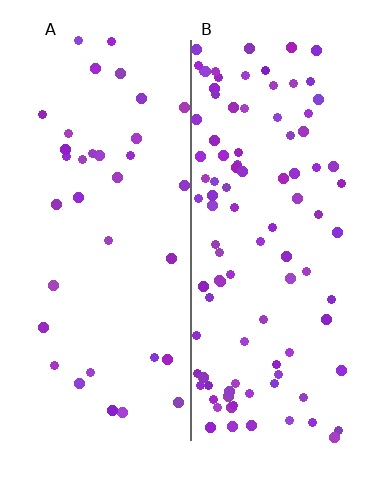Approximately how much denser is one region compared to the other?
Approximately 2.8× — region B over region A.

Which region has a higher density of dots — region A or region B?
B (the right).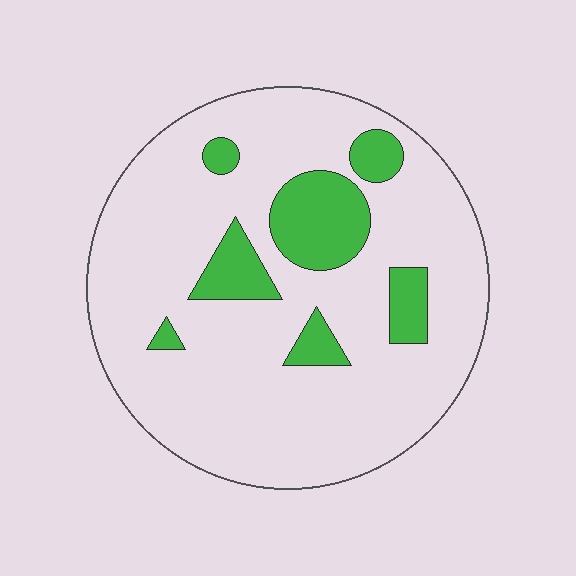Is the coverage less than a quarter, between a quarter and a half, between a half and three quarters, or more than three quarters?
Less than a quarter.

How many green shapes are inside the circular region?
7.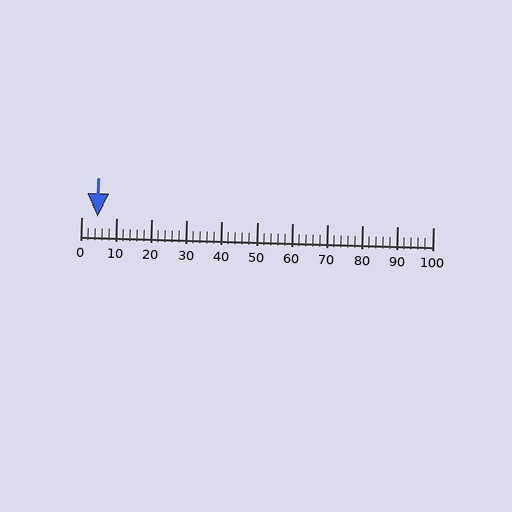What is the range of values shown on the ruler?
The ruler shows values from 0 to 100.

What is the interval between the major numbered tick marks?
The major tick marks are spaced 10 units apart.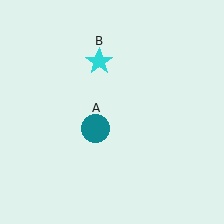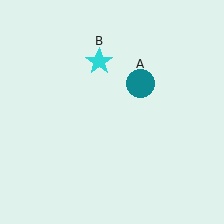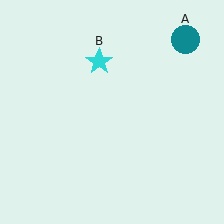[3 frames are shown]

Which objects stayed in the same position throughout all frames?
Cyan star (object B) remained stationary.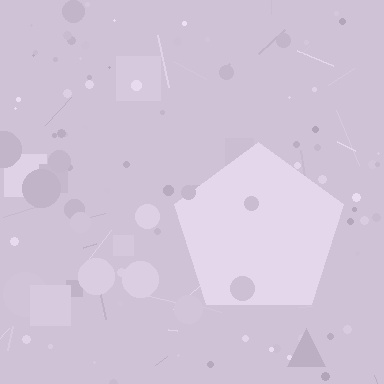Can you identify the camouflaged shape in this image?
The camouflaged shape is a pentagon.